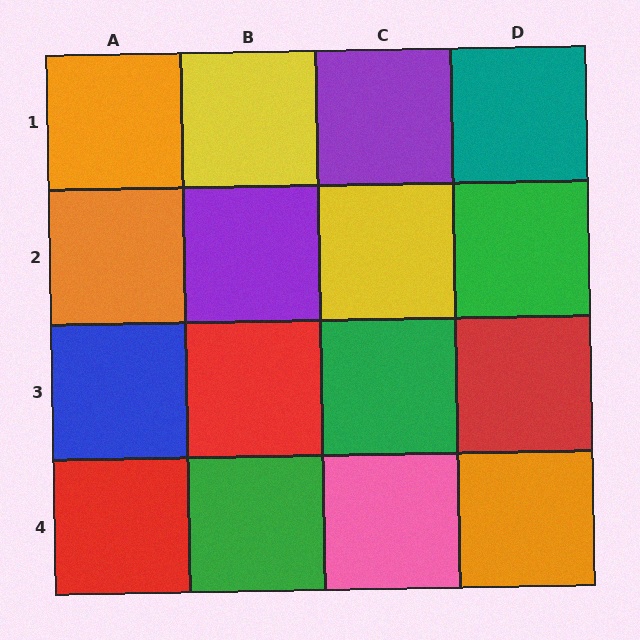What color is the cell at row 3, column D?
Red.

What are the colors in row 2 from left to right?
Orange, purple, yellow, green.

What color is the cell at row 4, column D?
Orange.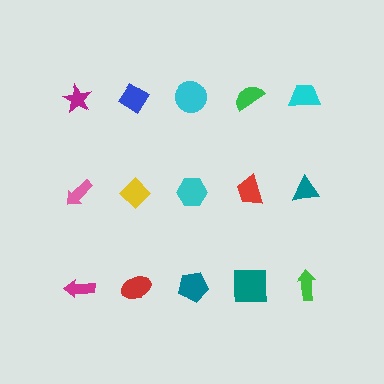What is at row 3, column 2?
A red ellipse.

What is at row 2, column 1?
A pink arrow.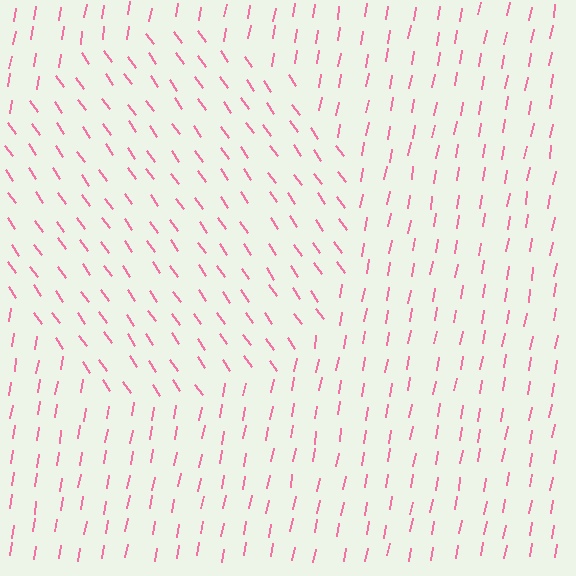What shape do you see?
I see a circle.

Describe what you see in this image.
The image is filled with small pink line segments. A circle region in the image has lines oriented differently from the surrounding lines, creating a visible texture boundary.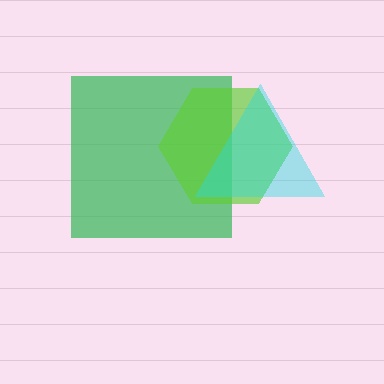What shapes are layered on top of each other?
The layered shapes are: a green square, a lime hexagon, a cyan triangle.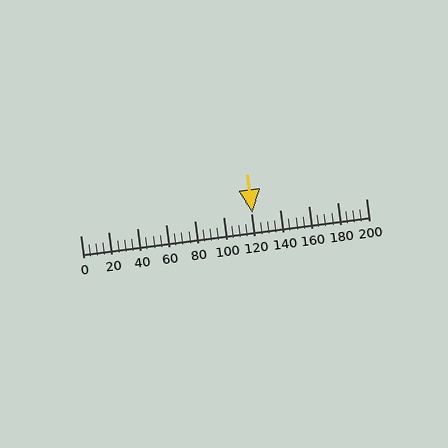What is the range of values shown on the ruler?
The ruler shows values from 0 to 200.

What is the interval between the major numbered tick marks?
The major tick marks are spaced 20 units apart.